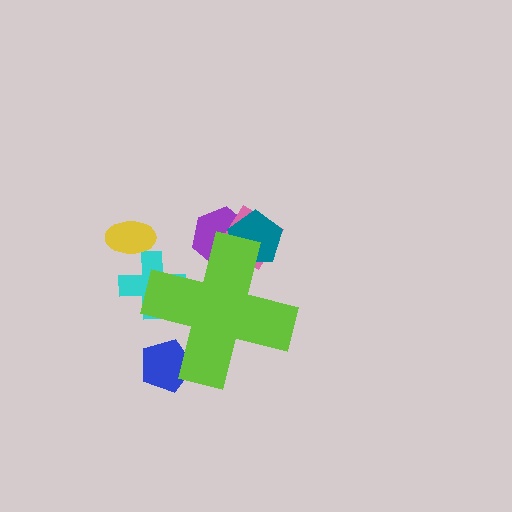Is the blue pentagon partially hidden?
Yes, the blue pentagon is partially hidden behind the lime cross.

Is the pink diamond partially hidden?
Yes, the pink diamond is partially hidden behind the lime cross.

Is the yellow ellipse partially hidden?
No, the yellow ellipse is fully visible.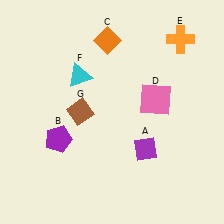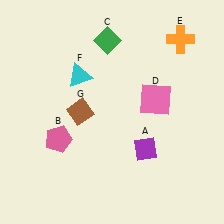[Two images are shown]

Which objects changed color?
B changed from purple to pink. C changed from orange to green.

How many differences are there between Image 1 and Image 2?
There are 2 differences between the two images.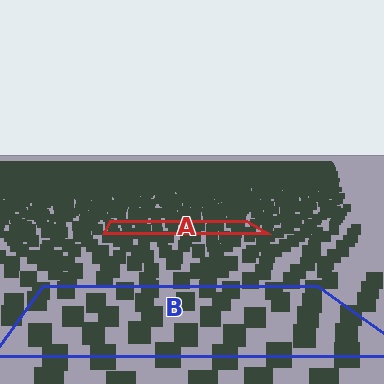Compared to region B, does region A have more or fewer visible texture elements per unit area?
Region A has more texture elements per unit area — they are packed more densely because it is farther away.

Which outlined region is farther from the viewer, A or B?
Region A is farther from the viewer — the texture elements inside it appear smaller and more densely packed.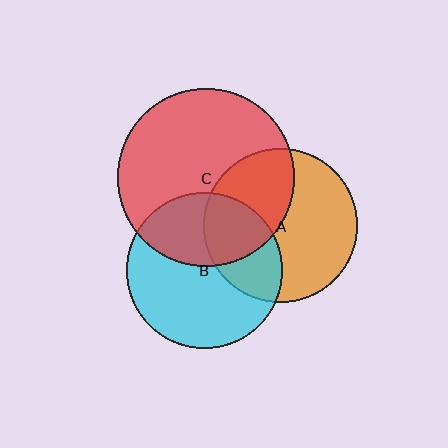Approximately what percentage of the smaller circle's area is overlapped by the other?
Approximately 40%.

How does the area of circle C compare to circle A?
Approximately 1.3 times.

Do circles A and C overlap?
Yes.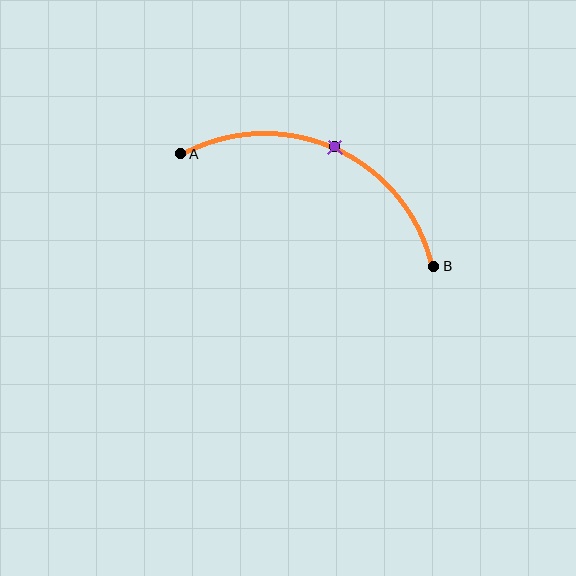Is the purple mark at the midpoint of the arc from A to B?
Yes. The purple mark lies on the arc at equal arc-length from both A and B — it is the arc midpoint.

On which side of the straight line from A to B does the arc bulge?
The arc bulges above the straight line connecting A and B.